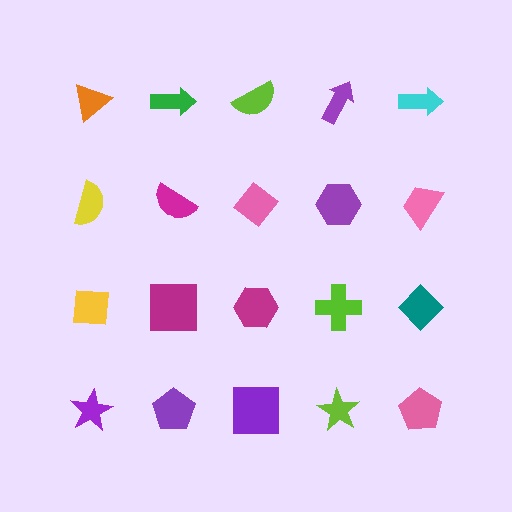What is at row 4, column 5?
A pink pentagon.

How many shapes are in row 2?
5 shapes.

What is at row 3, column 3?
A magenta hexagon.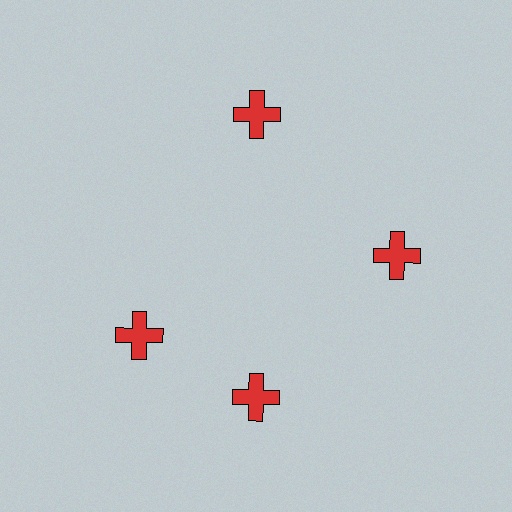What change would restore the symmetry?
The symmetry would be restored by rotating it back into even spacing with its neighbors so that all 4 crosses sit at equal angles and equal distance from the center.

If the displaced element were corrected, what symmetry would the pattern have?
It would have 4-fold rotational symmetry — the pattern would map onto itself every 90 degrees.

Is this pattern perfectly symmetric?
No. The 4 red crosses are arranged in a ring, but one element near the 9 o'clock position is rotated out of alignment along the ring, breaking the 4-fold rotational symmetry.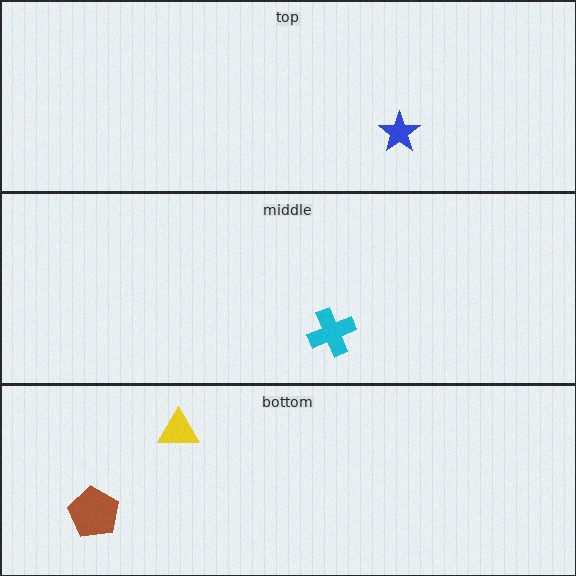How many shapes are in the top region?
1.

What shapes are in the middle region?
The cyan cross.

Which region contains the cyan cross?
The middle region.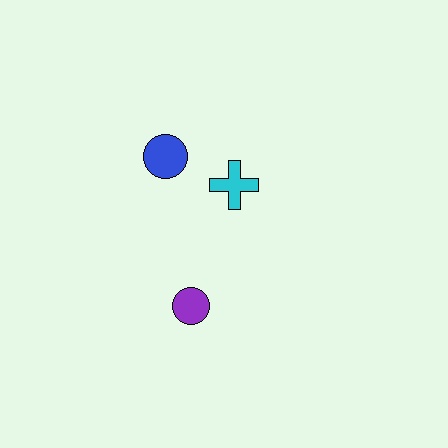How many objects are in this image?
There are 3 objects.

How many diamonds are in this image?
There are no diamonds.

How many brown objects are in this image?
There are no brown objects.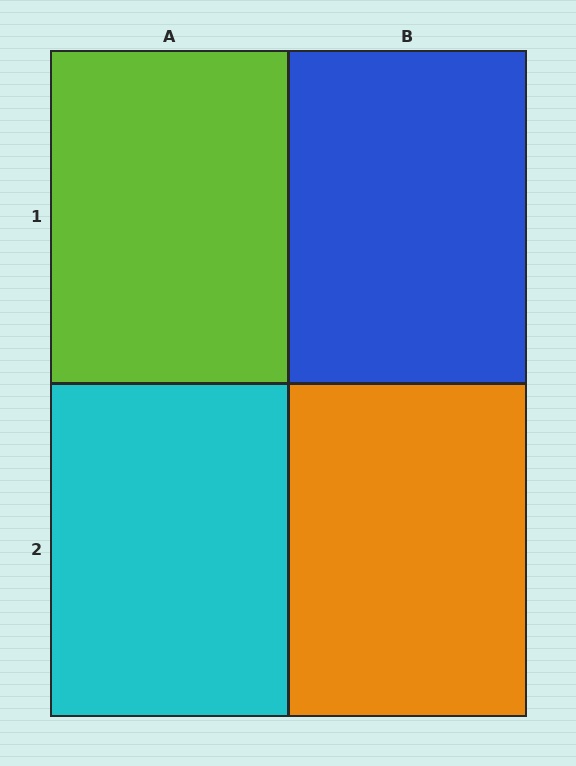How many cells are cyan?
1 cell is cyan.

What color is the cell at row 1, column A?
Lime.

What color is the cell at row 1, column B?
Blue.